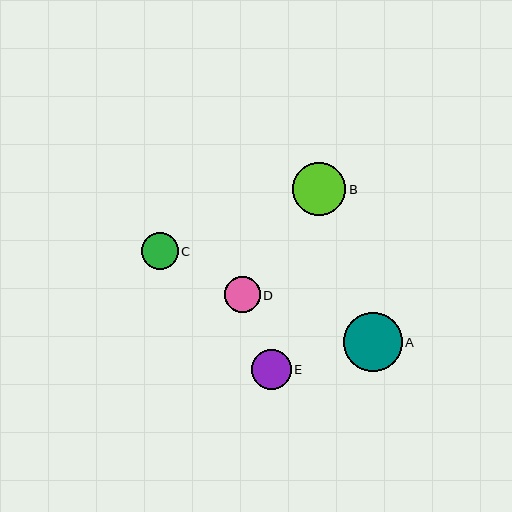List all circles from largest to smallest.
From largest to smallest: A, B, E, C, D.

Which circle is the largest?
Circle A is the largest with a size of approximately 59 pixels.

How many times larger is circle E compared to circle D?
Circle E is approximately 1.1 times the size of circle D.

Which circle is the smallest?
Circle D is the smallest with a size of approximately 35 pixels.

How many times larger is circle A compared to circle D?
Circle A is approximately 1.7 times the size of circle D.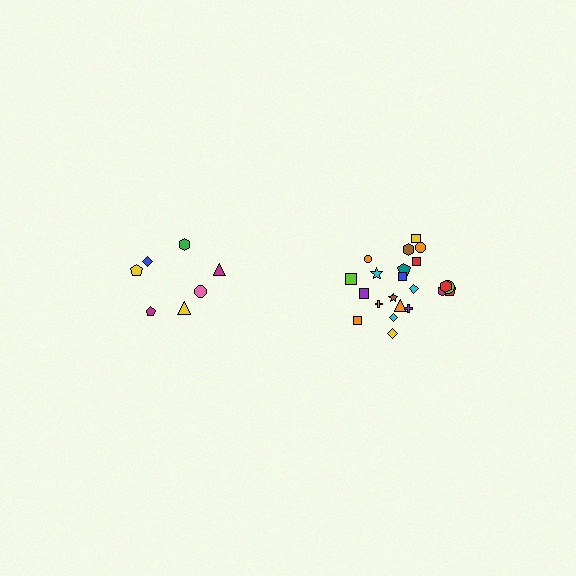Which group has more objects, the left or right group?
The right group.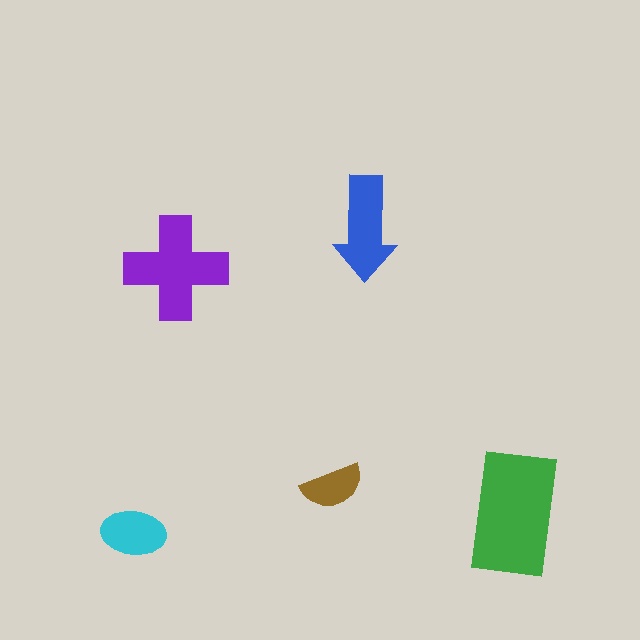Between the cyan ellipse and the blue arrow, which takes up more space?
The blue arrow.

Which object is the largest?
The green rectangle.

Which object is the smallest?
The brown semicircle.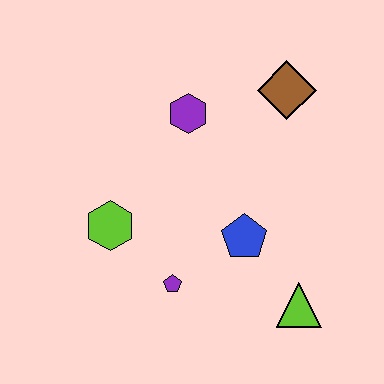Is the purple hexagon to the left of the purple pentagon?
No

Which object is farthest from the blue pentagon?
The brown diamond is farthest from the blue pentagon.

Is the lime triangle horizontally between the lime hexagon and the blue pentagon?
No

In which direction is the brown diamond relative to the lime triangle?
The brown diamond is above the lime triangle.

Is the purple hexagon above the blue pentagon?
Yes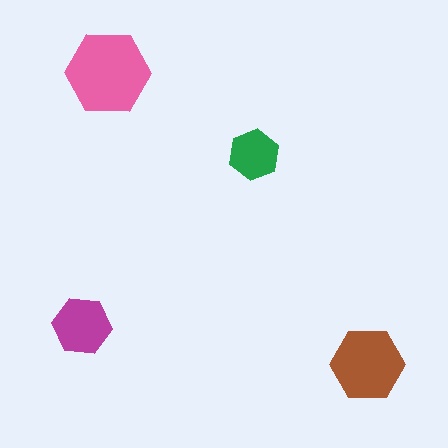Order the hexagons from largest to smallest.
the pink one, the brown one, the magenta one, the green one.